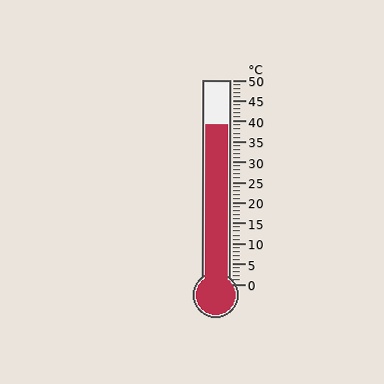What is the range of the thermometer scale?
The thermometer scale ranges from 0°C to 50°C.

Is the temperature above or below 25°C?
The temperature is above 25°C.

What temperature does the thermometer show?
The thermometer shows approximately 39°C.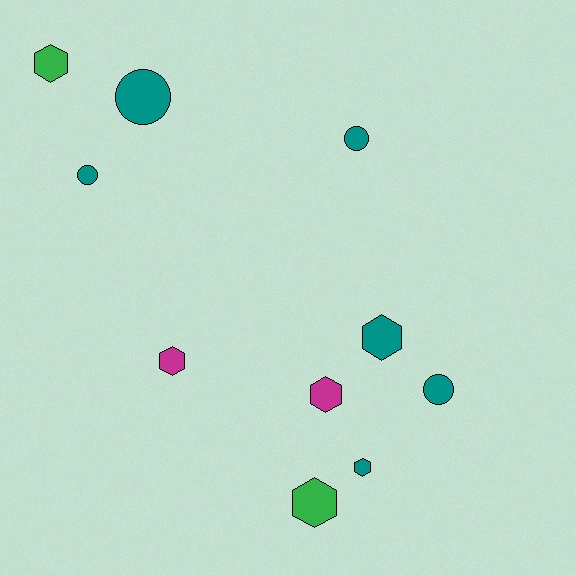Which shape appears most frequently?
Hexagon, with 6 objects.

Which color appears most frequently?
Teal, with 6 objects.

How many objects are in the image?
There are 10 objects.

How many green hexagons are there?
There are 2 green hexagons.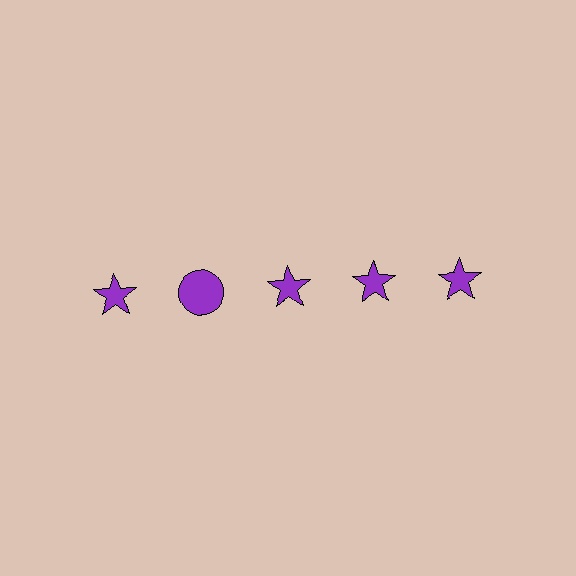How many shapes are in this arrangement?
There are 5 shapes arranged in a grid pattern.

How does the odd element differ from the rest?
It has a different shape: circle instead of star.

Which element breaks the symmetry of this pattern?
The purple circle in the top row, second from left column breaks the symmetry. All other shapes are purple stars.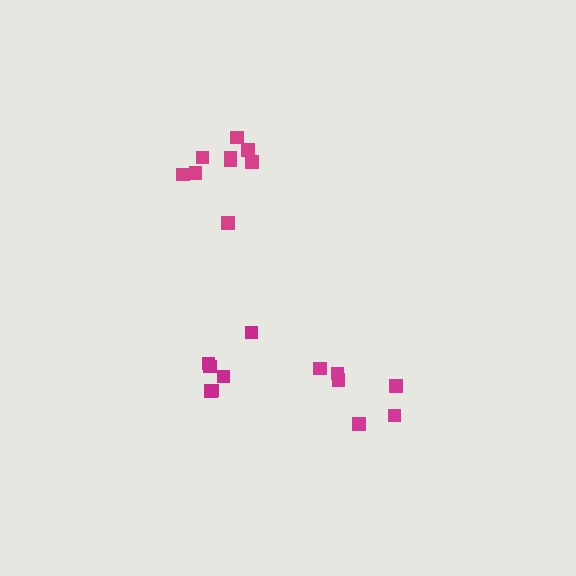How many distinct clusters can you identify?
There are 3 distinct clusters.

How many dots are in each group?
Group 1: 6 dots, Group 2: 9 dots, Group 3: 6 dots (21 total).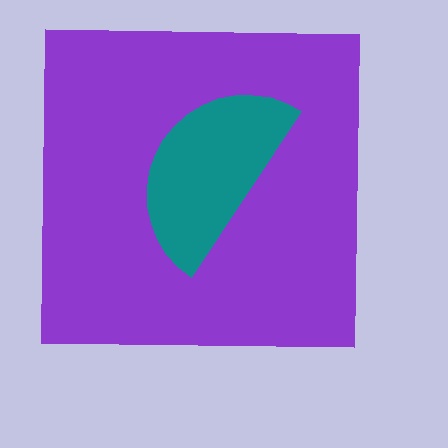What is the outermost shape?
The purple square.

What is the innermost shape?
The teal semicircle.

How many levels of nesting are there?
2.